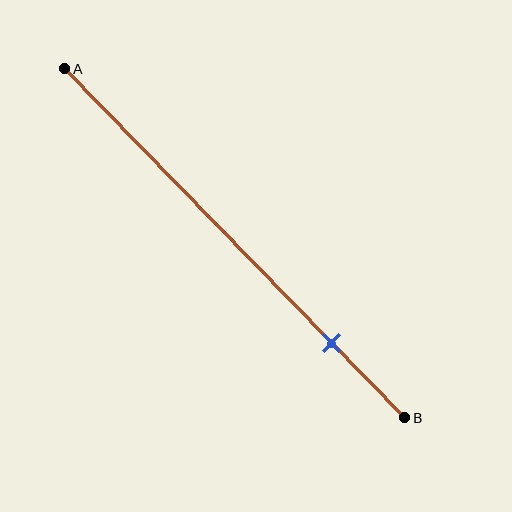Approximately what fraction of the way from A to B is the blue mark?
The blue mark is approximately 80% of the way from A to B.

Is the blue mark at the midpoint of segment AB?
No, the mark is at about 80% from A, not at the 50% midpoint.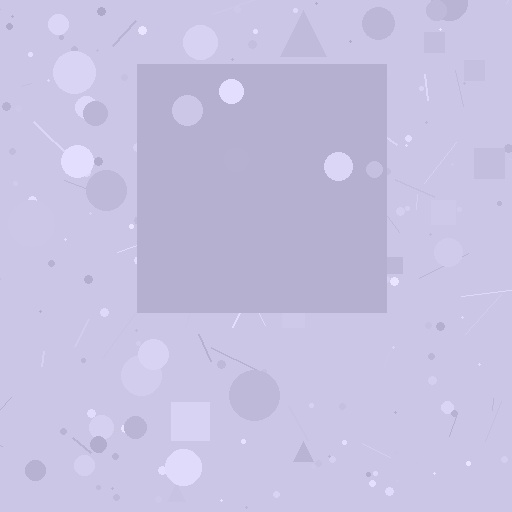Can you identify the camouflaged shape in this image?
The camouflaged shape is a square.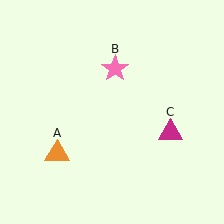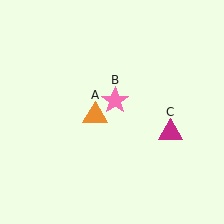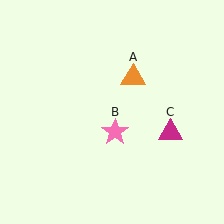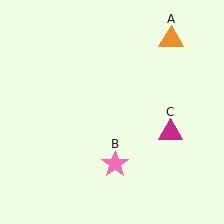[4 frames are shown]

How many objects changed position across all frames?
2 objects changed position: orange triangle (object A), pink star (object B).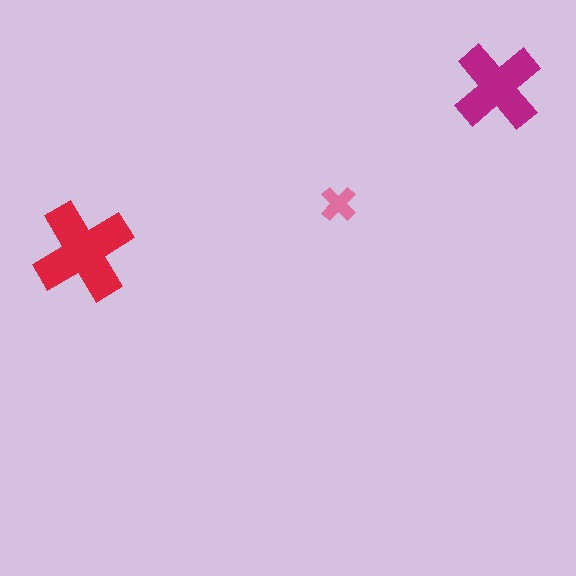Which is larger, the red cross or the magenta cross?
The red one.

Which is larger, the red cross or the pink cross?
The red one.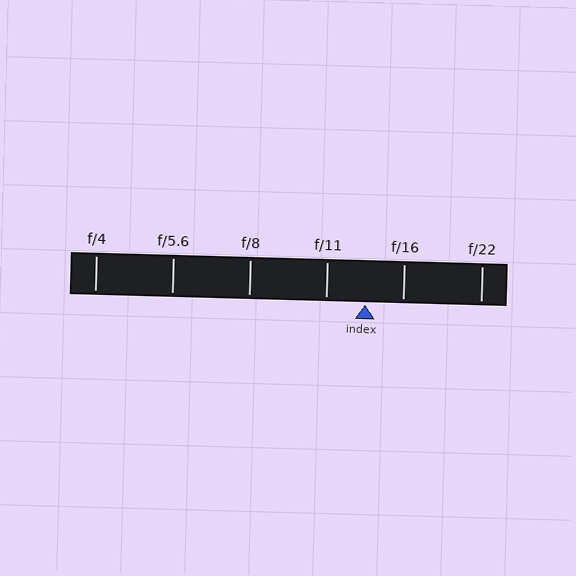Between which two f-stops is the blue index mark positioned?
The index mark is between f/11 and f/16.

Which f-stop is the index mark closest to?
The index mark is closest to f/11.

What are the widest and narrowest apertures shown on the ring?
The widest aperture shown is f/4 and the narrowest is f/22.